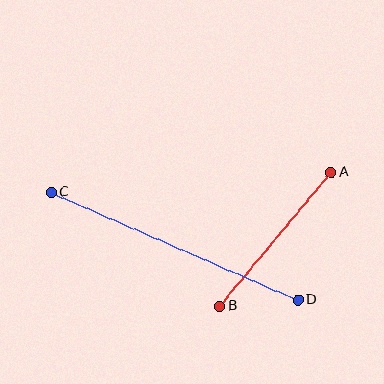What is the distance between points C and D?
The distance is approximately 269 pixels.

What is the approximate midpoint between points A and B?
The midpoint is at approximately (275, 239) pixels.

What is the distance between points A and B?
The distance is approximately 174 pixels.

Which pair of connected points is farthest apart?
Points C and D are farthest apart.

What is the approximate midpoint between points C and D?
The midpoint is at approximately (175, 246) pixels.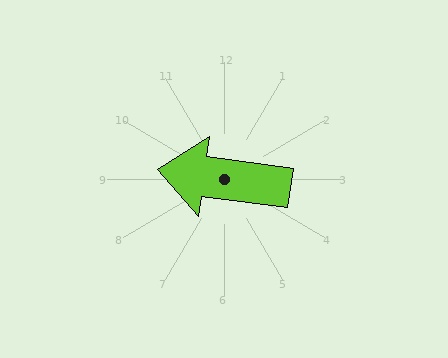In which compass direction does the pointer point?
West.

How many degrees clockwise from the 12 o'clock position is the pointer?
Approximately 278 degrees.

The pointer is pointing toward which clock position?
Roughly 9 o'clock.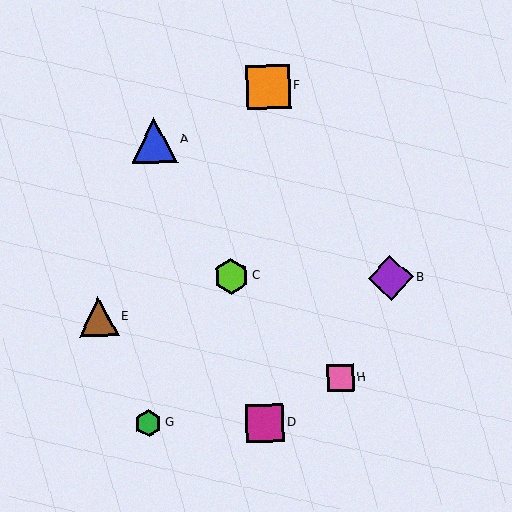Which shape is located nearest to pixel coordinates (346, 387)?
The pink square (labeled H) at (340, 378) is nearest to that location.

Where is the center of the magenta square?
The center of the magenta square is at (265, 423).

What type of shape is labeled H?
Shape H is a pink square.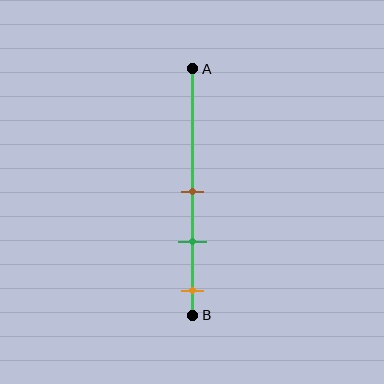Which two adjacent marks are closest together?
The brown and green marks are the closest adjacent pair.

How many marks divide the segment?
There are 3 marks dividing the segment.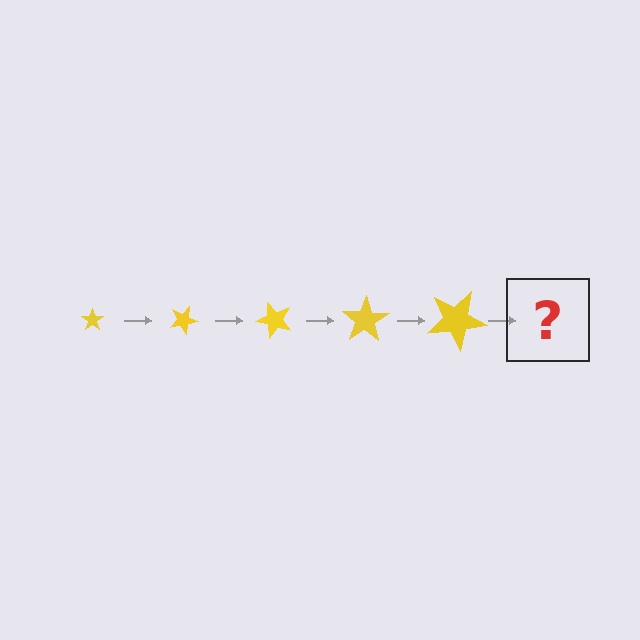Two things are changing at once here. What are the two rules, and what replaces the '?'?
The two rules are that the star grows larger each step and it rotates 25 degrees each step. The '?' should be a star, larger than the previous one and rotated 125 degrees from the start.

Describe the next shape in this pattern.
It should be a star, larger than the previous one and rotated 125 degrees from the start.